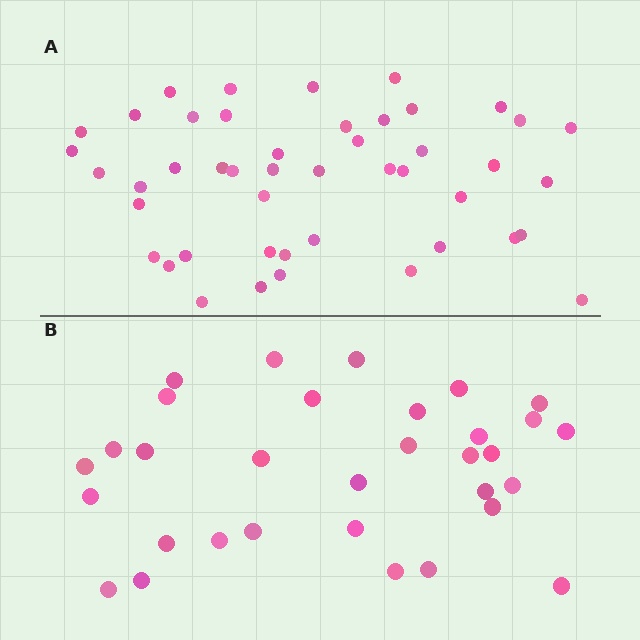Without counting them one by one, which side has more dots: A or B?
Region A (the top region) has more dots.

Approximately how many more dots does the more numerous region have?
Region A has approximately 15 more dots than region B.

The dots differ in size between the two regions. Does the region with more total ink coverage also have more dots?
No. Region B has more total ink coverage because its dots are larger, but region A actually contains more individual dots. Total area can be misleading — the number of items is what matters here.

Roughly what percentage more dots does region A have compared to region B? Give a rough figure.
About 45% more.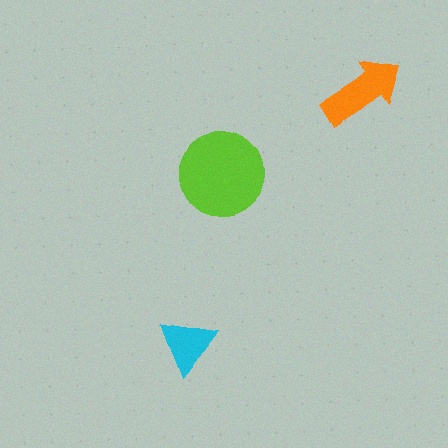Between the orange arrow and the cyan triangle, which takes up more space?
The orange arrow.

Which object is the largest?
The lime circle.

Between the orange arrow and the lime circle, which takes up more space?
The lime circle.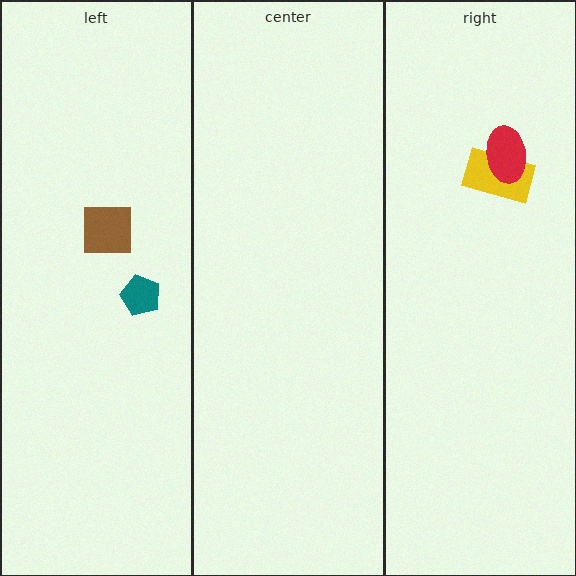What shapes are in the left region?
The teal pentagon, the brown square.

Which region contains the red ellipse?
The right region.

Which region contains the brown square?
The left region.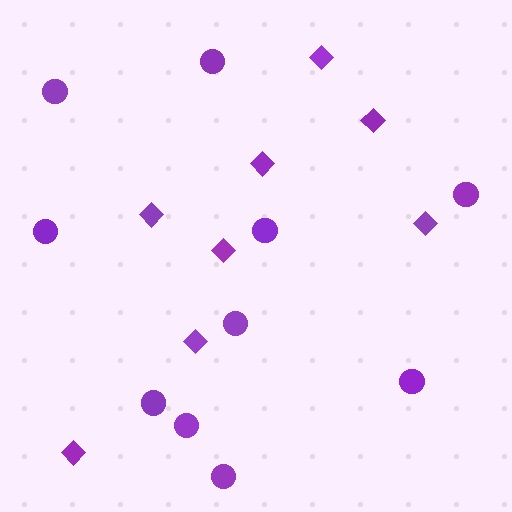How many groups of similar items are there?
There are 2 groups: one group of diamonds (8) and one group of circles (10).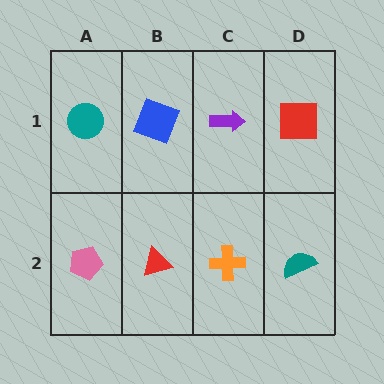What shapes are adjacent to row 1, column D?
A teal semicircle (row 2, column D), a purple arrow (row 1, column C).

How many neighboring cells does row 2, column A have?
2.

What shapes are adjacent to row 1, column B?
A red triangle (row 2, column B), a teal circle (row 1, column A), a purple arrow (row 1, column C).